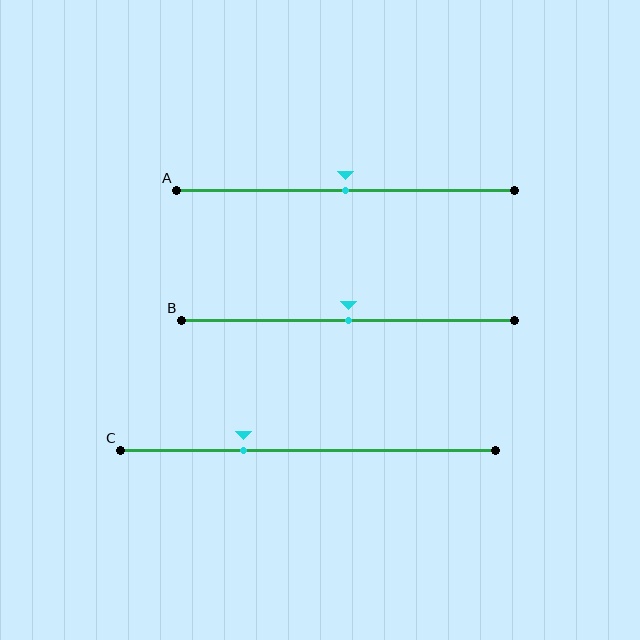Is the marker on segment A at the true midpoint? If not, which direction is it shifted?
Yes, the marker on segment A is at the true midpoint.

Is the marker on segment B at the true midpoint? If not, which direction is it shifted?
Yes, the marker on segment B is at the true midpoint.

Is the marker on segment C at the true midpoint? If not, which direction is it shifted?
No, the marker on segment C is shifted to the left by about 17% of the segment length.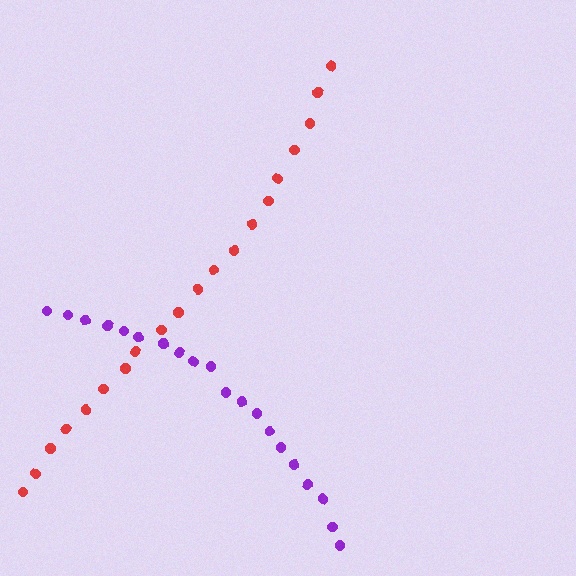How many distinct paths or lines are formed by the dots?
There are 2 distinct paths.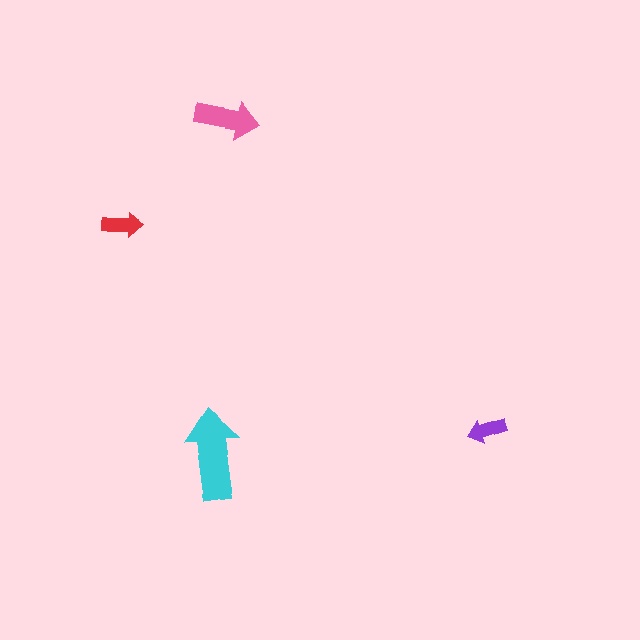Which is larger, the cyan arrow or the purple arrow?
The cyan one.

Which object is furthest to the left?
The red arrow is leftmost.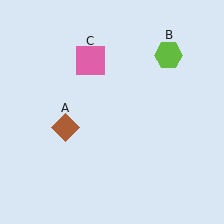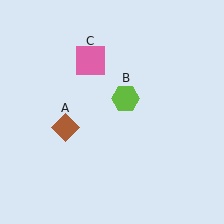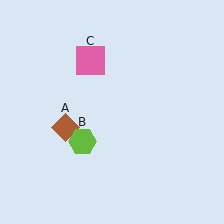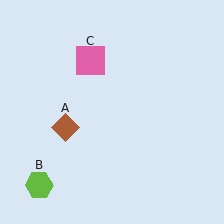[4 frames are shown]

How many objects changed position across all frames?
1 object changed position: lime hexagon (object B).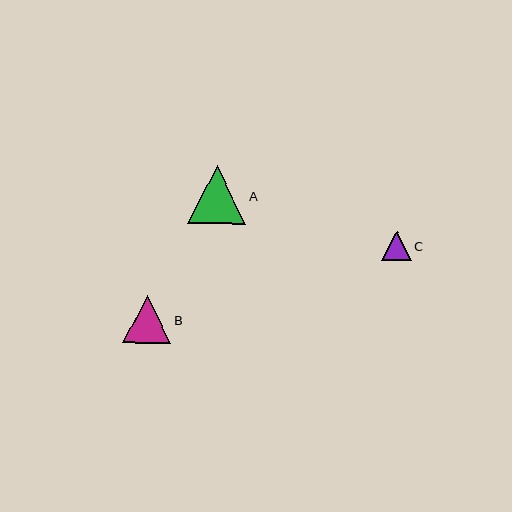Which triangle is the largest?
Triangle A is the largest with a size of approximately 58 pixels.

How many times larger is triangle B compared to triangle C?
Triangle B is approximately 1.6 times the size of triangle C.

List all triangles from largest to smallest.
From largest to smallest: A, B, C.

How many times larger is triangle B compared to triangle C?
Triangle B is approximately 1.6 times the size of triangle C.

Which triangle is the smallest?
Triangle C is the smallest with a size of approximately 30 pixels.